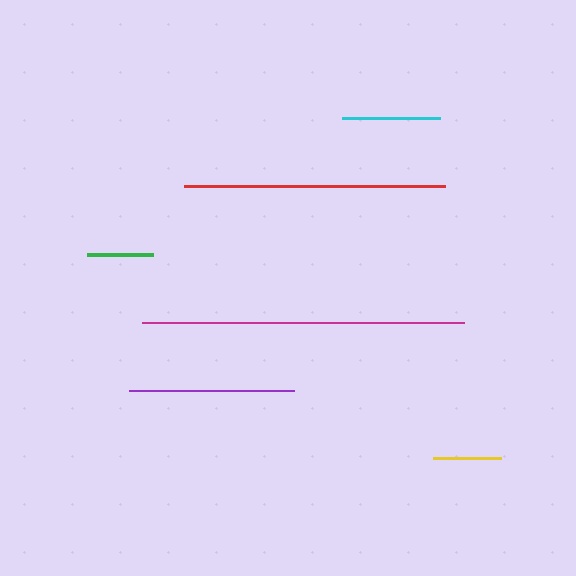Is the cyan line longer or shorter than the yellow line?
The cyan line is longer than the yellow line.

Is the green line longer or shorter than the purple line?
The purple line is longer than the green line.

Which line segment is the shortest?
The green line is the shortest at approximately 66 pixels.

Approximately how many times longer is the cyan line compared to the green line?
The cyan line is approximately 1.5 times the length of the green line.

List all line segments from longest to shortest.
From longest to shortest: magenta, red, purple, cyan, yellow, green.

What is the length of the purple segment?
The purple segment is approximately 165 pixels long.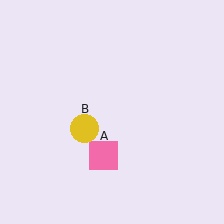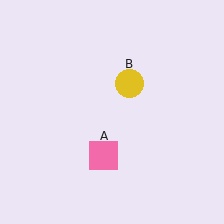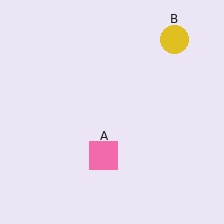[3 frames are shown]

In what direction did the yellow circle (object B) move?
The yellow circle (object B) moved up and to the right.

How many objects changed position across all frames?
1 object changed position: yellow circle (object B).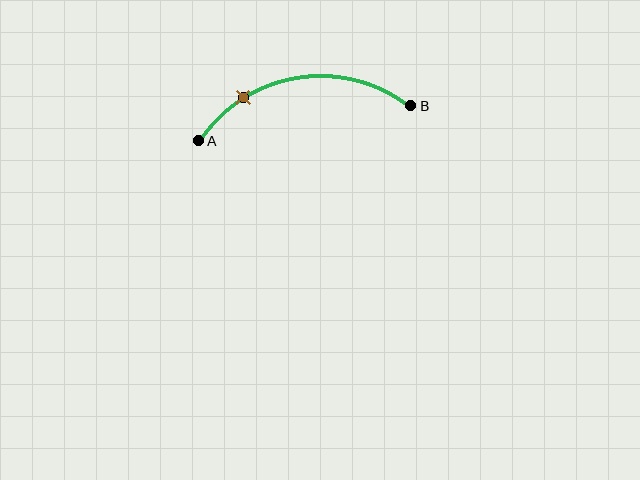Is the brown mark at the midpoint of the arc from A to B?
No. The brown mark lies on the arc but is closer to endpoint A. The arc midpoint would be at the point on the curve equidistant along the arc from both A and B.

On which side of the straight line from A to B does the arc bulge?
The arc bulges above the straight line connecting A and B.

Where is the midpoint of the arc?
The arc midpoint is the point on the curve farthest from the straight line joining A and B. It sits above that line.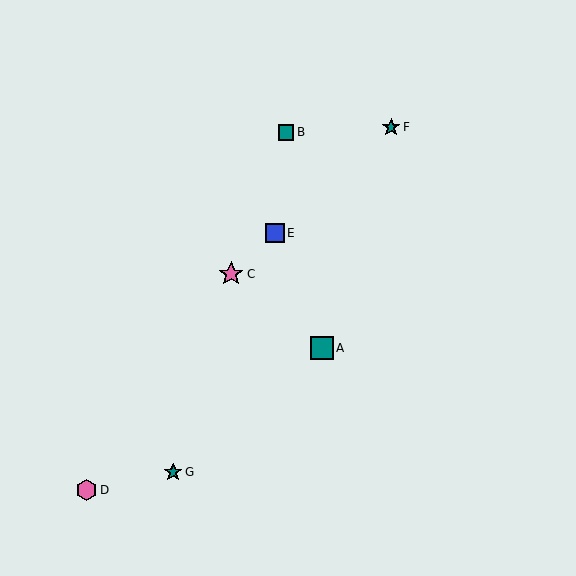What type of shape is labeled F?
Shape F is a teal star.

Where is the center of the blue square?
The center of the blue square is at (275, 233).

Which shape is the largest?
The pink star (labeled C) is the largest.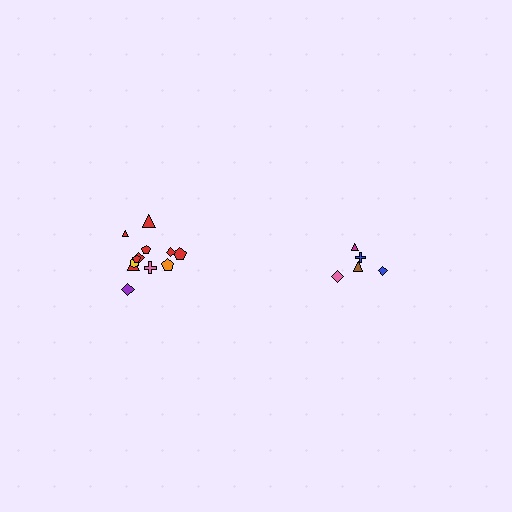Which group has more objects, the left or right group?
The left group.